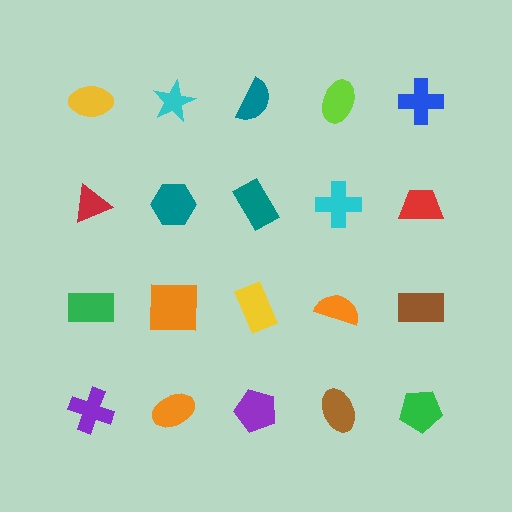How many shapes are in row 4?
5 shapes.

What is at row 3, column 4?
An orange semicircle.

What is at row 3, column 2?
An orange square.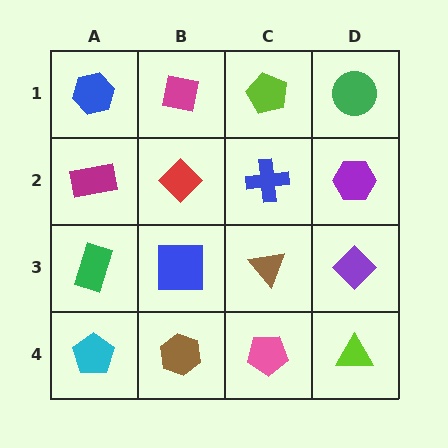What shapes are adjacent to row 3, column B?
A red diamond (row 2, column B), a brown hexagon (row 4, column B), a green rectangle (row 3, column A), a brown triangle (row 3, column C).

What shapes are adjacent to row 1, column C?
A blue cross (row 2, column C), a magenta square (row 1, column B), a green circle (row 1, column D).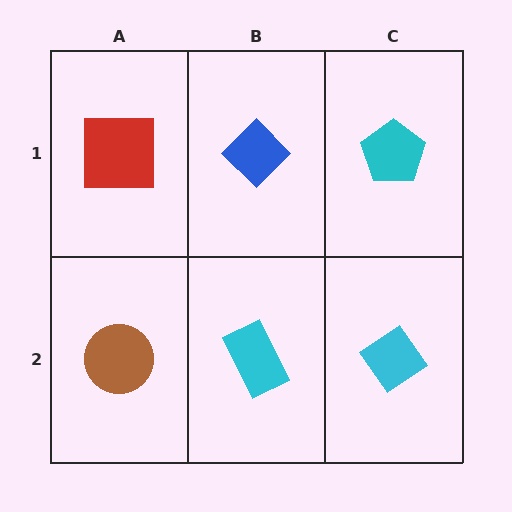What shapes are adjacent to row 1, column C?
A cyan diamond (row 2, column C), a blue diamond (row 1, column B).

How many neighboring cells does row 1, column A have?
2.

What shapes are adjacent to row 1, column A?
A brown circle (row 2, column A), a blue diamond (row 1, column B).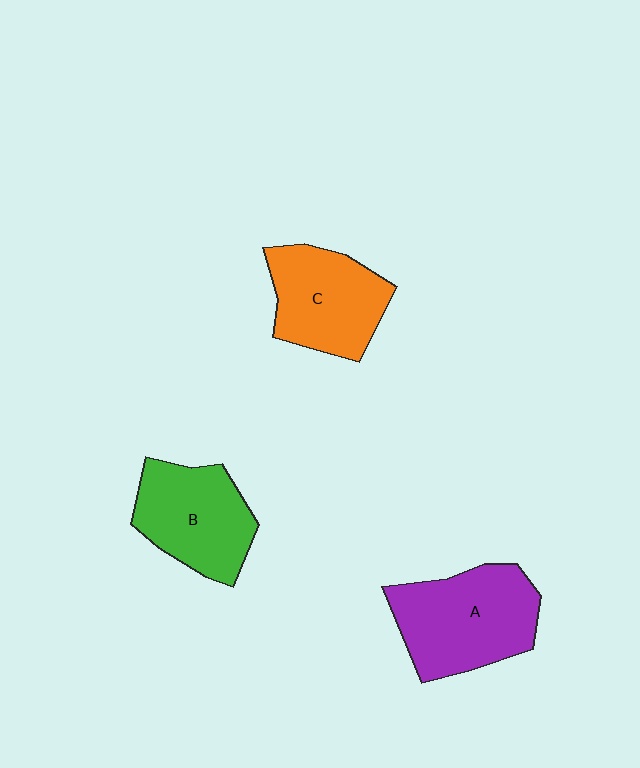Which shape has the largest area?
Shape A (purple).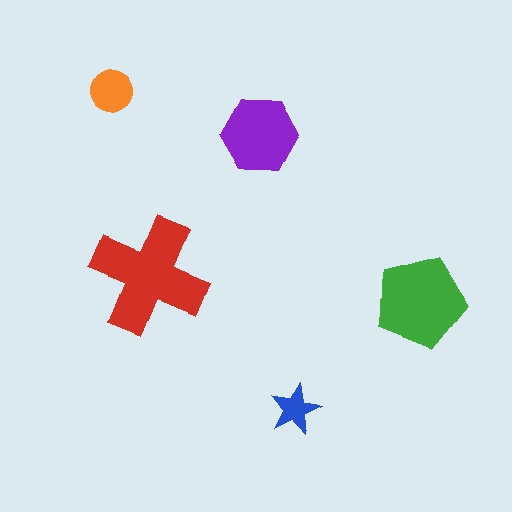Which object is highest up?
The orange circle is topmost.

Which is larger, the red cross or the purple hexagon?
The red cross.